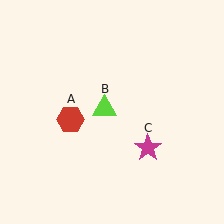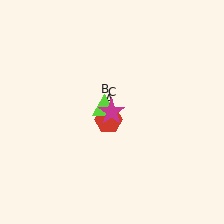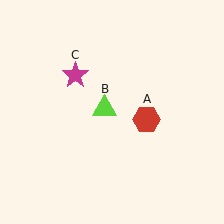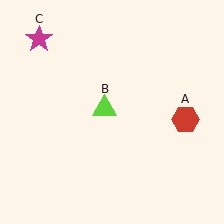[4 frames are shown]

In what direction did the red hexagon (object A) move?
The red hexagon (object A) moved right.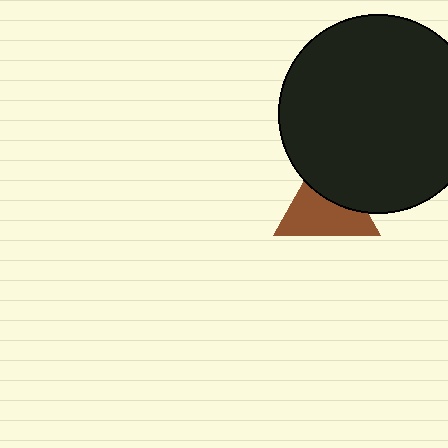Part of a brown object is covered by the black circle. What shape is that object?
It is a triangle.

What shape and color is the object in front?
The object in front is a black circle.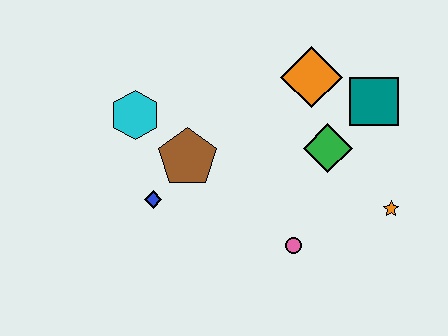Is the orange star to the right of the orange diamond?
Yes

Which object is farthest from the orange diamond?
The blue diamond is farthest from the orange diamond.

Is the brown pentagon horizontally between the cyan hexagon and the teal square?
Yes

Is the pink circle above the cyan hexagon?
No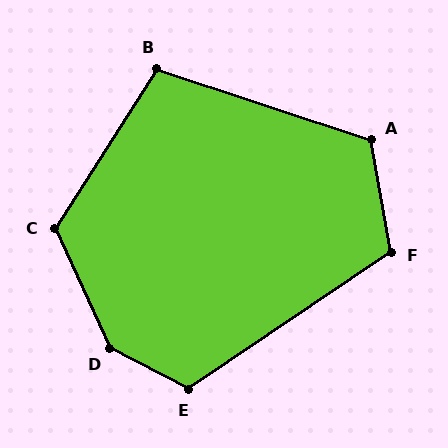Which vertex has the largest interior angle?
D, at approximately 142 degrees.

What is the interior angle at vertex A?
Approximately 118 degrees (obtuse).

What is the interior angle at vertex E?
Approximately 119 degrees (obtuse).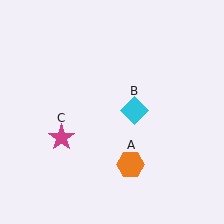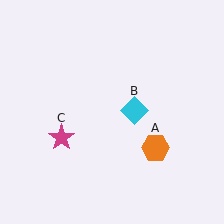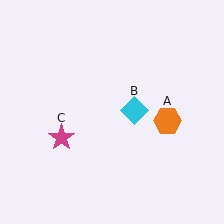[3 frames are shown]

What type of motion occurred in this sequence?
The orange hexagon (object A) rotated counterclockwise around the center of the scene.